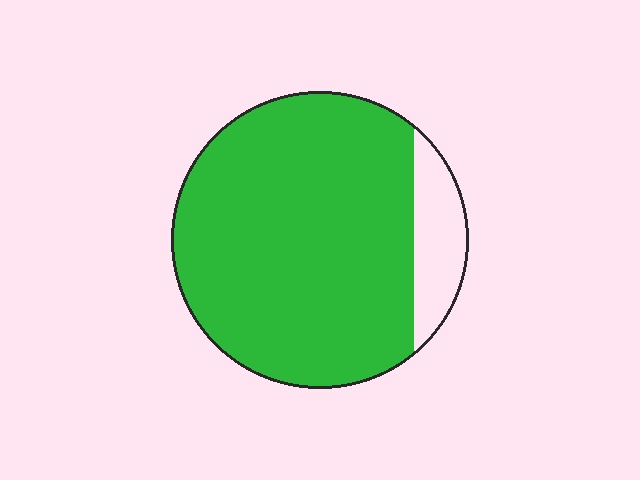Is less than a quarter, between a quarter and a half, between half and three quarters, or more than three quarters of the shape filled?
More than three quarters.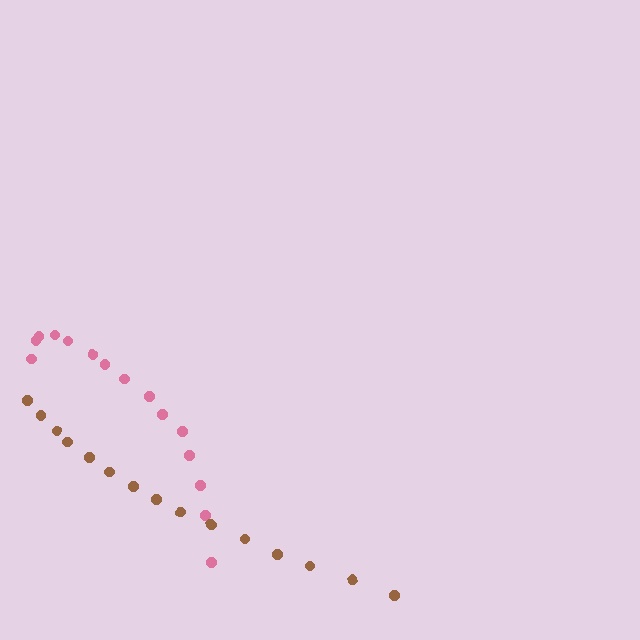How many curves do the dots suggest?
There are 2 distinct paths.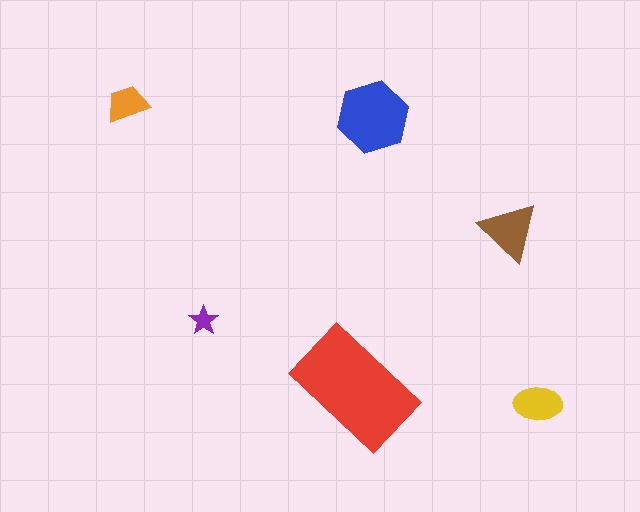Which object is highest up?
The orange trapezoid is topmost.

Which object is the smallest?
The purple star.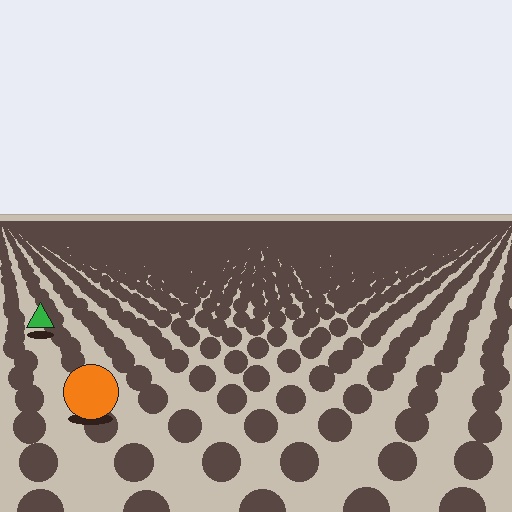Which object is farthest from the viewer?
The green triangle is farthest from the viewer. It appears smaller and the ground texture around it is denser.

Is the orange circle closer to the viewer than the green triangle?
Yes. The orange circle is closer — you can tell from the texture gradient: the ground texture is coarser near it.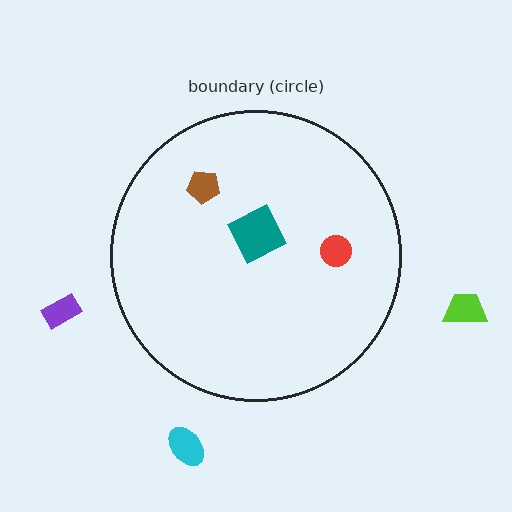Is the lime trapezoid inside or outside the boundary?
Outside.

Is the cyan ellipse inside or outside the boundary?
Outside.